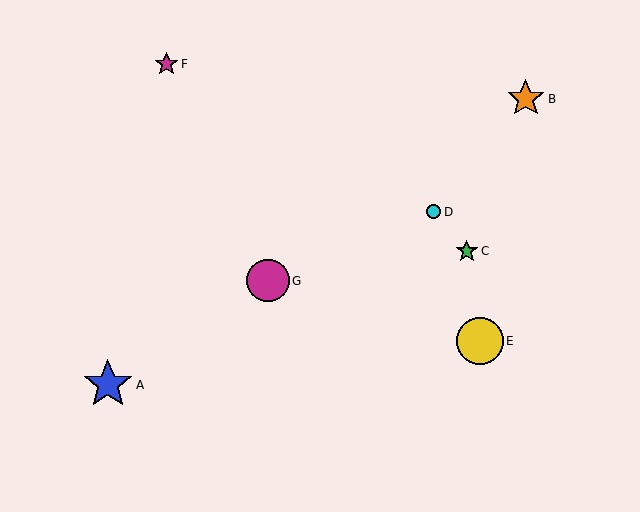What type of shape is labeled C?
Shape C is a green star.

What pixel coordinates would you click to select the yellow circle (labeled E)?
Click at (480, 341) to select the yellow circle E.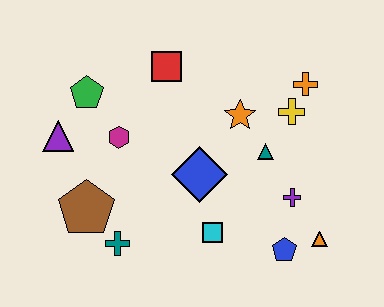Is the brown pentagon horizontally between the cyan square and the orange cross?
No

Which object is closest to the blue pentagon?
The orange triangle is closest to the blue pentagon.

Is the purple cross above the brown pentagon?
Yes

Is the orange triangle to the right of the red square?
Yes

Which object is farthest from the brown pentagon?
The orange cross is farthest from the brown pentagon.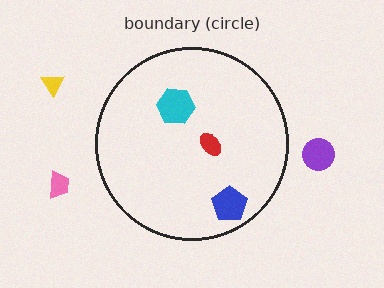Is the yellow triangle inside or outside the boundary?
Outside.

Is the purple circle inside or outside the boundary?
Outside.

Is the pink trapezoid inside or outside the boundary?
Outside.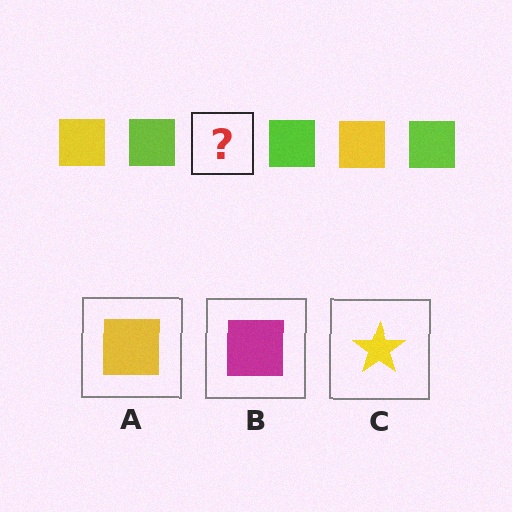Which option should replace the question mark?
Option A.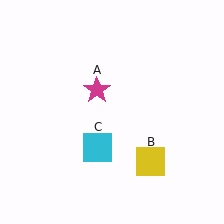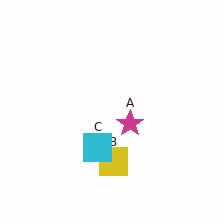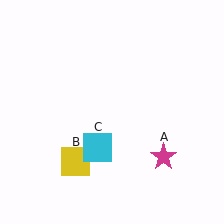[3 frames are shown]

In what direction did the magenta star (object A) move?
The magenta star (object A) moved down and to the right.